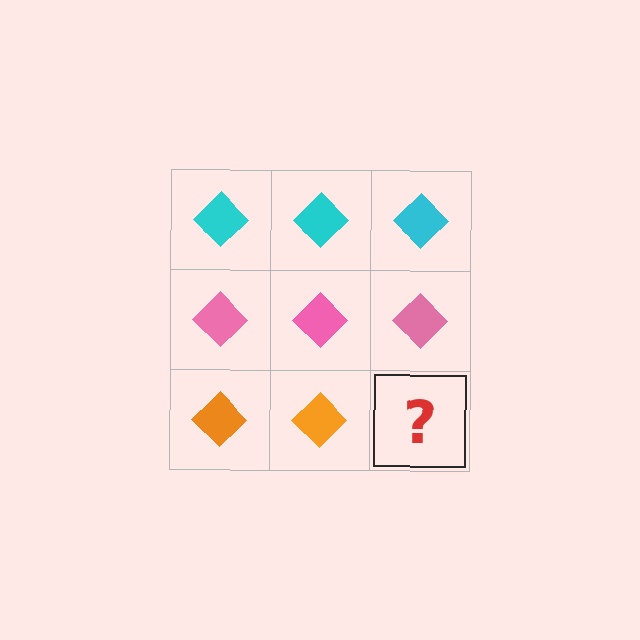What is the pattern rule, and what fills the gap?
The rule is that each row has a consistent color. The gap should be filled with an orange diamond.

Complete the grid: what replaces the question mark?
The question mark should be replaced with an orange diamond.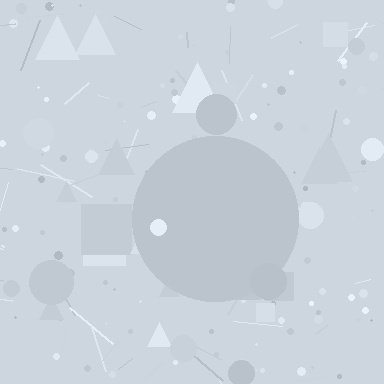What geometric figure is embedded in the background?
A circle is embedded in the background.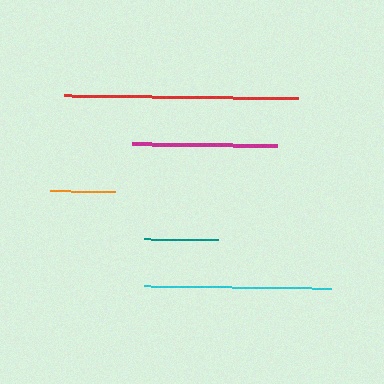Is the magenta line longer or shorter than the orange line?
The magenta line is longer than the orange line.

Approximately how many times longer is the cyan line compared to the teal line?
The cyan line is approximately 2.5 times the length of the teal line.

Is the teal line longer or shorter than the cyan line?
The cyan line is longer than the teal line.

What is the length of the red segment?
The red segment is approximately 235 pixels long.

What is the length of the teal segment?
The teal segment is approximately 74 pixels long.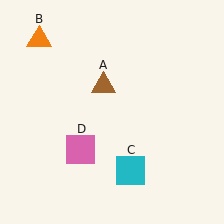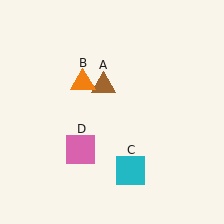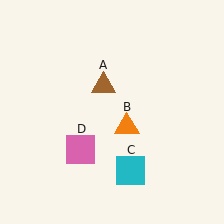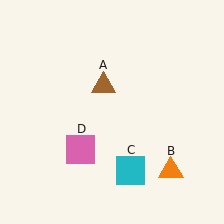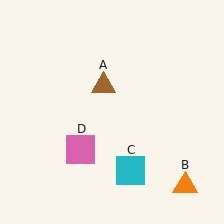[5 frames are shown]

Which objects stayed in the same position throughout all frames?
Brown triangle (object A) and cyan square (object C) and pink square (object D) remained stationary.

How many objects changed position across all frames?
1 object changed position: orange triangle (object B).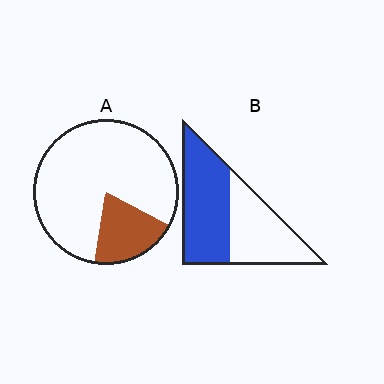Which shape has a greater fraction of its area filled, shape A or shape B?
Shape B.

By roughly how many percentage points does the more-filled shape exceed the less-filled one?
By roughly 35 percentage points (B over A).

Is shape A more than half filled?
No.